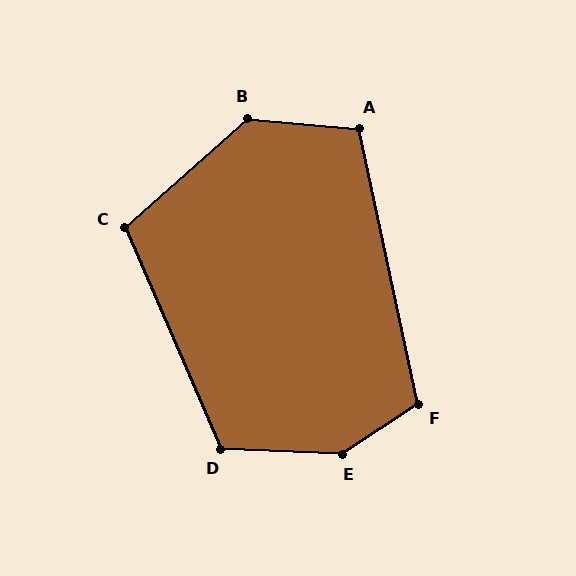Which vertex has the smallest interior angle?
A, at approximately 107 degrees.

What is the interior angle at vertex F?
Approximately 111 degrees (obtuse).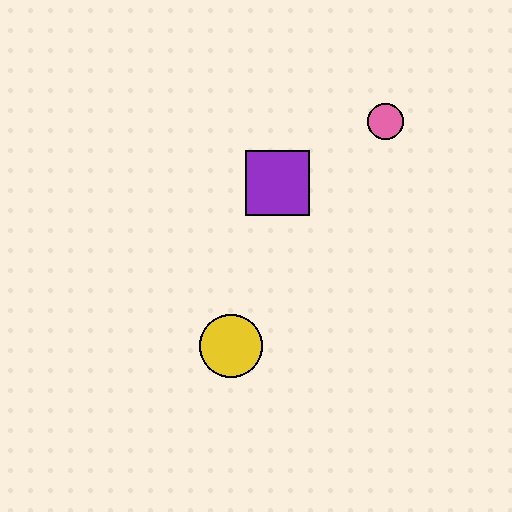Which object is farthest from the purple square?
The yellow circle is farthest from the purple square.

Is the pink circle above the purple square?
Yes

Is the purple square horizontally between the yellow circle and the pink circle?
Yes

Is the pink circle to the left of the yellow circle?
No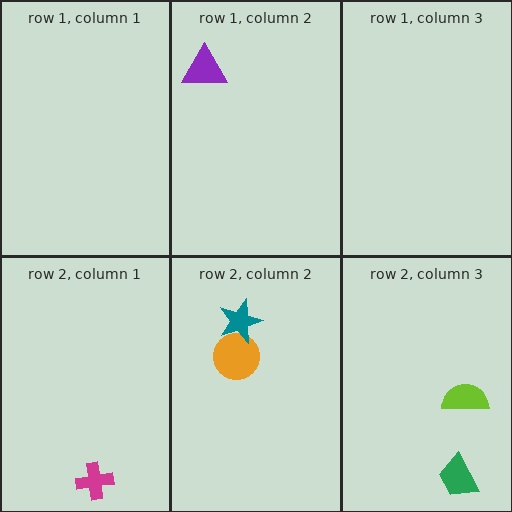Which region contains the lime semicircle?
The row 2, column 3 region.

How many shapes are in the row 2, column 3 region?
2.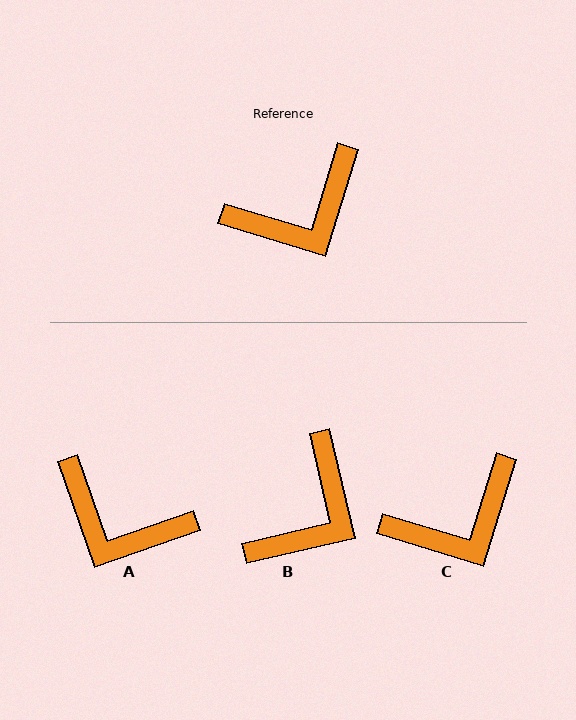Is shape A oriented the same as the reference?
No, it is off by about 54 degrees.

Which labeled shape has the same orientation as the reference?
C.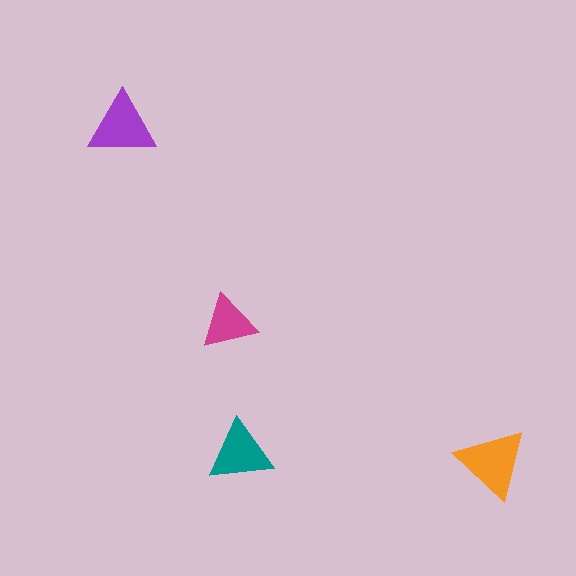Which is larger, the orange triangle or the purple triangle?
The orange one.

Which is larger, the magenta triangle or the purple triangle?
The purple one.